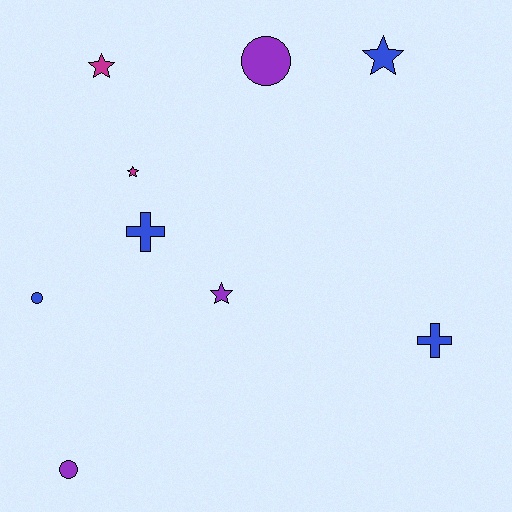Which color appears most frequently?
Blue, with 4 objects.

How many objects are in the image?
There are 9 objects.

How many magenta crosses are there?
There are no magenta crosses.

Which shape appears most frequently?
Star, with 4 objects.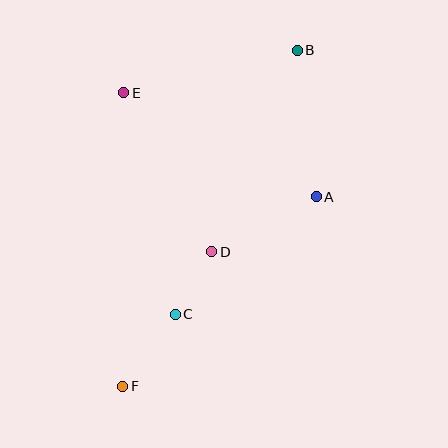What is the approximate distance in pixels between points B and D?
The distance between B and D is approximately 219 pixels.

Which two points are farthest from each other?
Points B and F are farthest from each other.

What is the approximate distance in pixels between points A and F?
The distance between A and F is approximately 271 pixels.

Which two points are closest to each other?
Points C and D are closest to each other.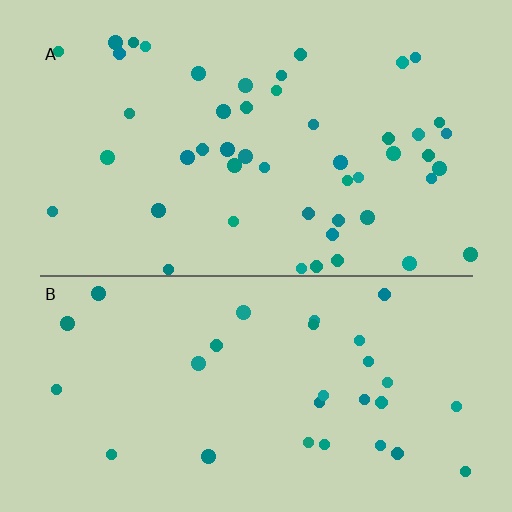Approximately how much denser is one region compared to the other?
Approximately 1.6× — region A over region B.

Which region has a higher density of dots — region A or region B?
A (the top).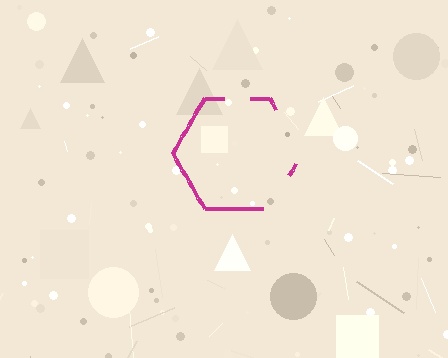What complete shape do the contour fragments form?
The contour fragments form a hexagon.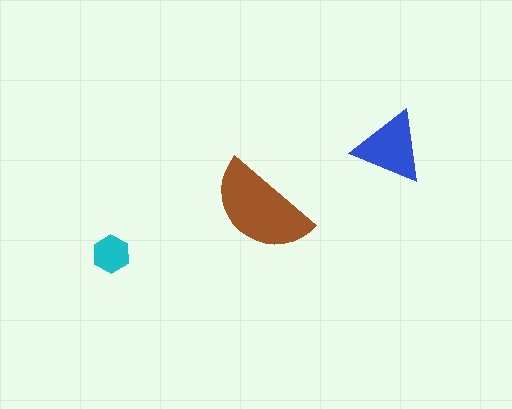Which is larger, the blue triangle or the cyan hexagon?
The blue triangle.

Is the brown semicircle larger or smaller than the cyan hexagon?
Larger.